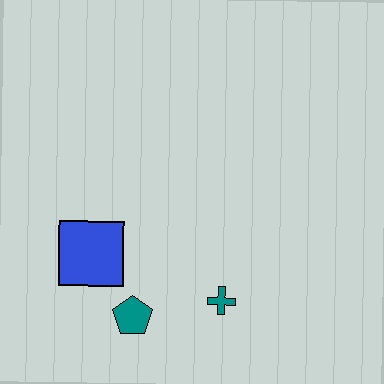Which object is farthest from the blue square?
The teal cross is farthest from the blue square.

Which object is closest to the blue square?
The teal pentagon is closest to the blue square.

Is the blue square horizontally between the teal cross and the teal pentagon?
No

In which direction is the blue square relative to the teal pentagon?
The blue square is above the teal pentagon.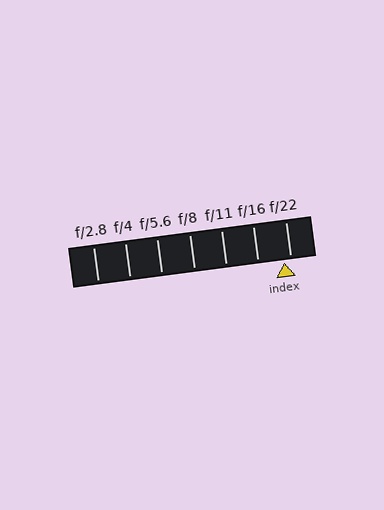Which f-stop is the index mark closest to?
The index mark is closest to f/22.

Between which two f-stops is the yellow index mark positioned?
The index mark is between f/16 and f/22.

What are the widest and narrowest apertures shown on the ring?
The widest aperture shown is f/2.8 and the narrowest is f/22.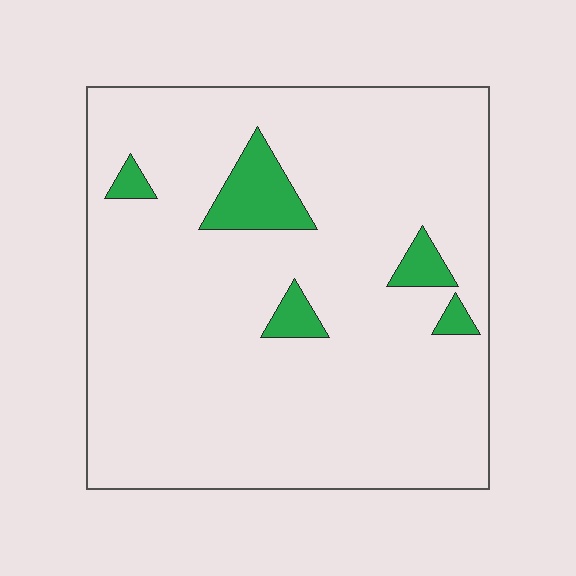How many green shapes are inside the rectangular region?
5.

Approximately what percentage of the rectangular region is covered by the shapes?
Approximately 10%.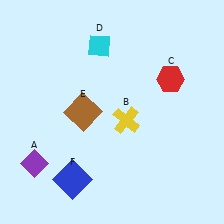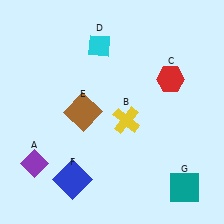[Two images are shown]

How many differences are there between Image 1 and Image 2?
There is 1 difference between the two images.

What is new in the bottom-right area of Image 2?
A teal square (G) was added in the bottom-right area of Image 2.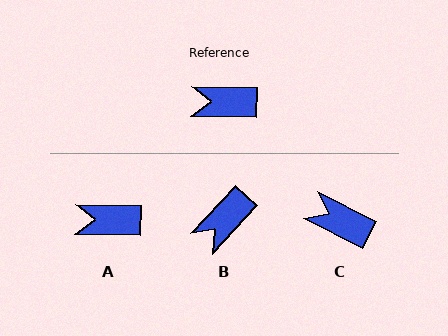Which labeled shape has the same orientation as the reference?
A.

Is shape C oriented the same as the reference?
No, it is off by about 26 degrees.